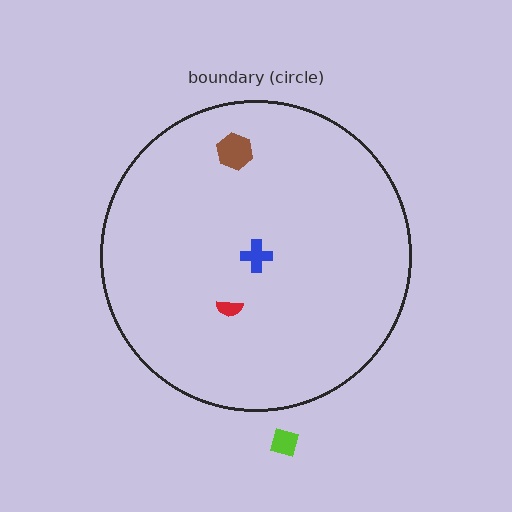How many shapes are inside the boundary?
3 inside, 1 outside.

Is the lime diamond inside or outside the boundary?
Outside.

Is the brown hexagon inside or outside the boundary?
Inside.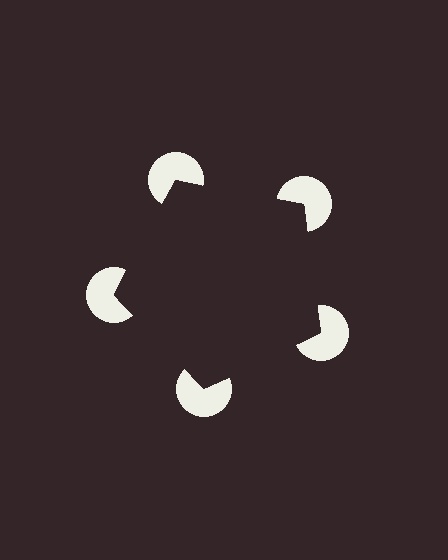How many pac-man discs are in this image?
There are 5 — one at each vertex of the illusory pentagon.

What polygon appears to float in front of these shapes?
An illusory pentagon — its edges are inferred from the aligned wedge cuts in the pac-man discs, not physically drawn.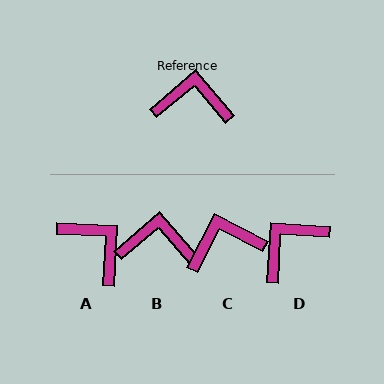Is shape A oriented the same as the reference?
No, it is off by about 43 degrees.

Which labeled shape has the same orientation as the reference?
B.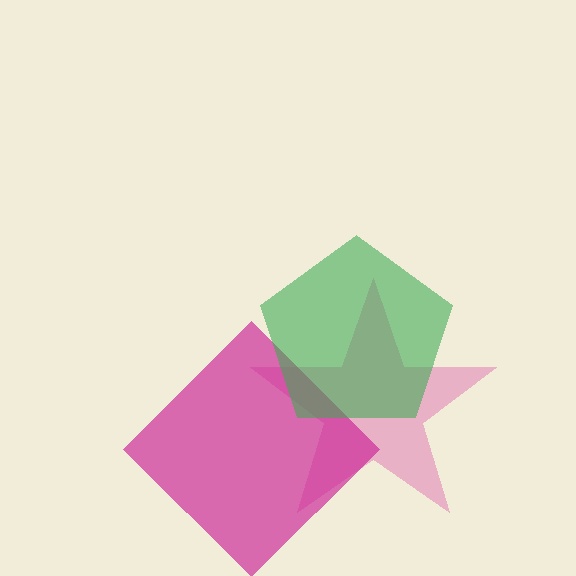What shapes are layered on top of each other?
The layered shapes are: a pink star, a magenta diamond, a green pentagon.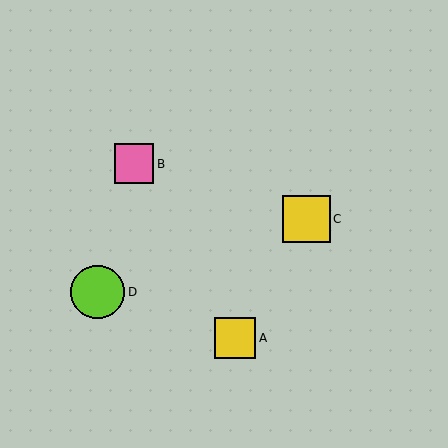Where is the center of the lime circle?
The center of the lime circle is at (98, 292).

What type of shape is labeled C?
Shape C is a yellow square.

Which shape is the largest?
The lime circle (labeled D) is the largest.